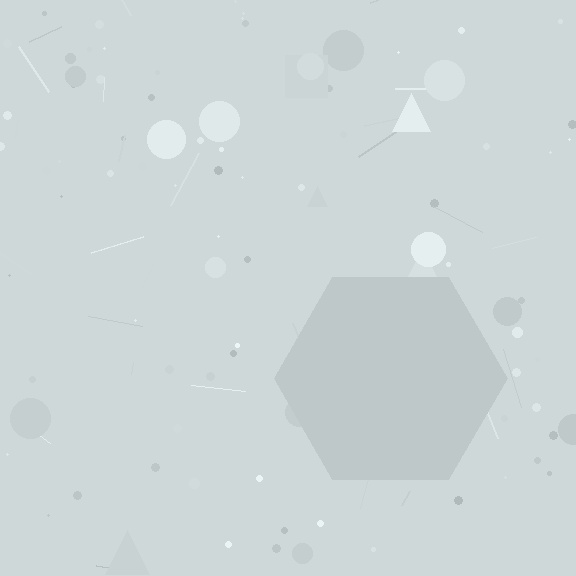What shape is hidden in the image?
A hexagon is hidden in the image.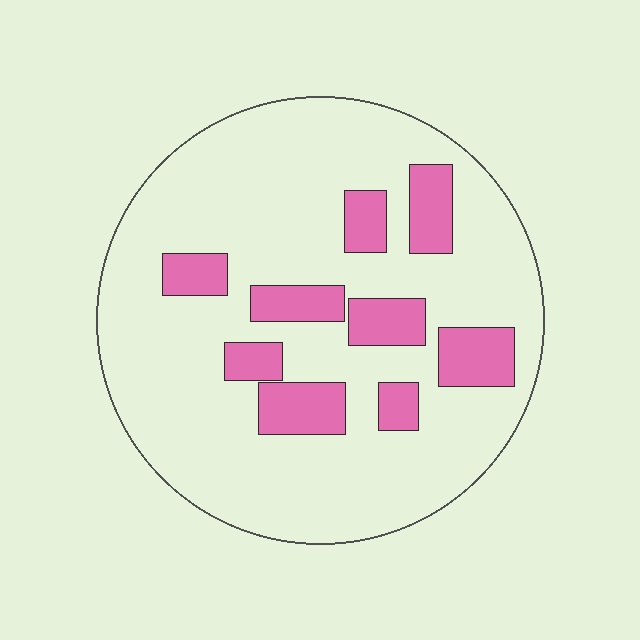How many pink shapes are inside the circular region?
9.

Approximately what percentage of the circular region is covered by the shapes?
Approximately 20%.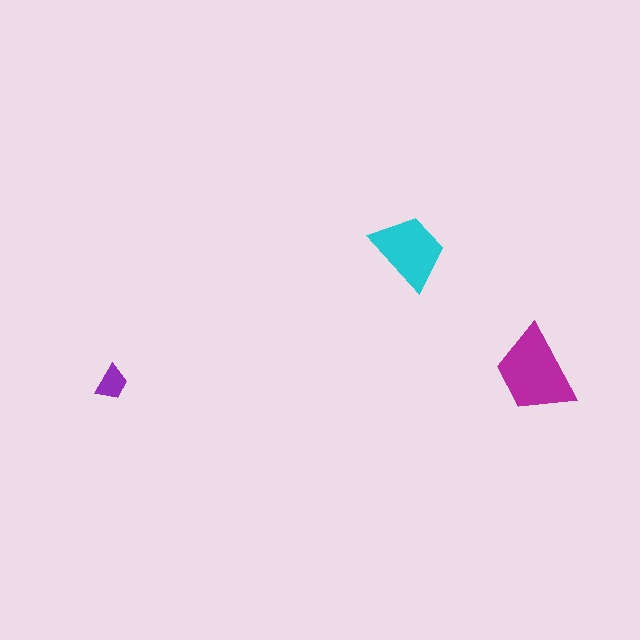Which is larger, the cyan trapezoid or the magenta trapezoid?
The magenta one.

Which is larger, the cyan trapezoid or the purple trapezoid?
The cyan one.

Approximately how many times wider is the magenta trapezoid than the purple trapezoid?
About 2.5 times wider.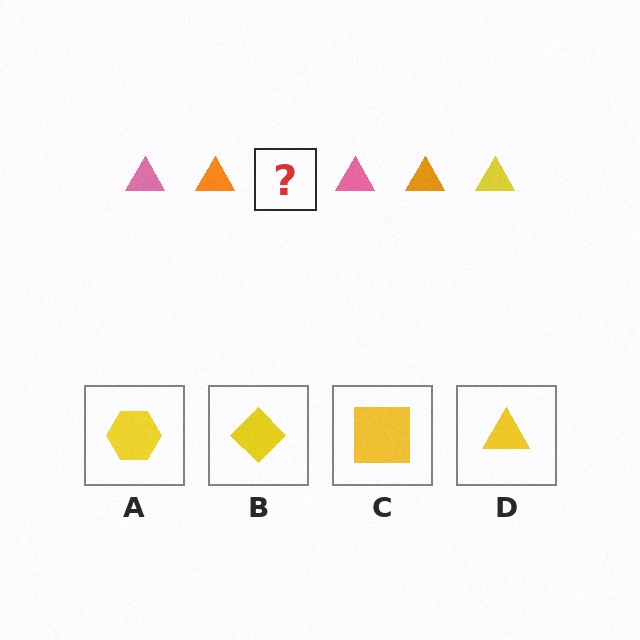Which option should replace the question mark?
Option D.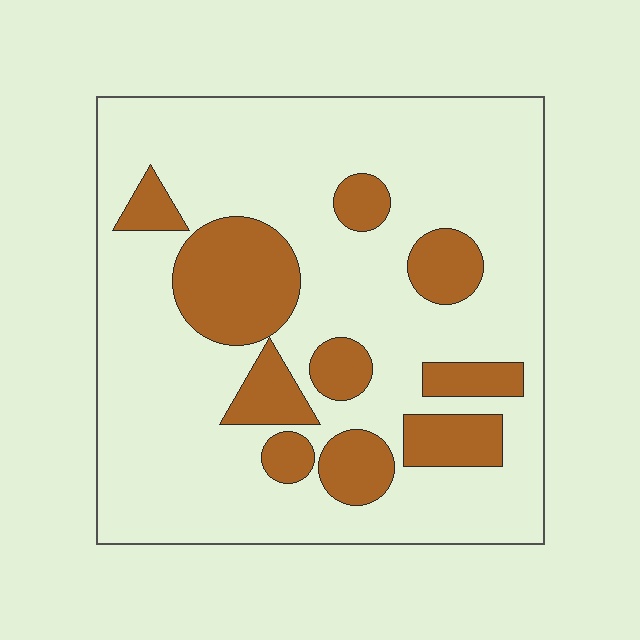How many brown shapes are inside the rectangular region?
10.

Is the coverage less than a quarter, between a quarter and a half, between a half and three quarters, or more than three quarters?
Less than a quarter.